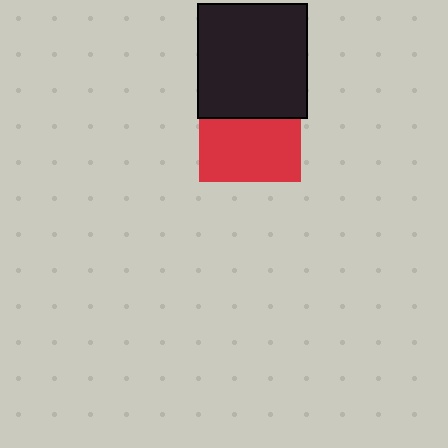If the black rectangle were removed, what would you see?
You would see the complete red square.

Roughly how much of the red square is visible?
About half of it is visible (roughly 61%).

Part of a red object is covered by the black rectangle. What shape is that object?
It is a square.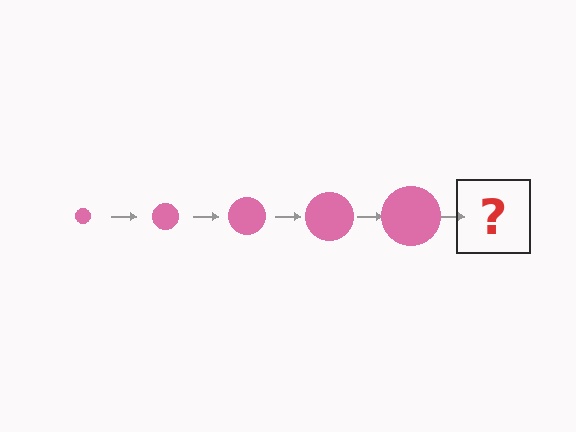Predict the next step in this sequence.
The next step is a pink circle, larger than the previous one.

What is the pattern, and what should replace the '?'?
The pattern is that the circle gets progressively larger each step. The '?' should be a pink circle, larger than the previous one.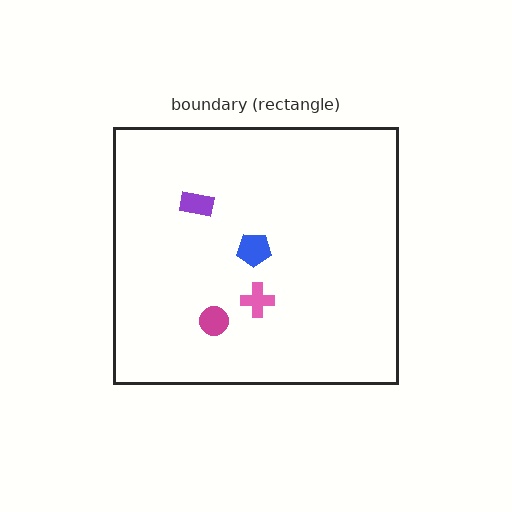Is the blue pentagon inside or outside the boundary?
Inside.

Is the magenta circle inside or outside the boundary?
Inside.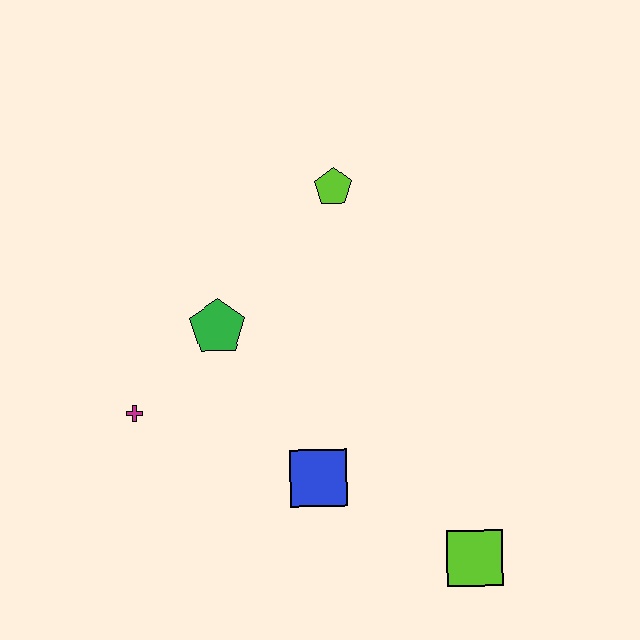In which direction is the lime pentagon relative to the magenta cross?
The lime pentagon is above the magenta cross.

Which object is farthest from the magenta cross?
The lime square is farthest from the magenta cross.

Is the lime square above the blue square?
No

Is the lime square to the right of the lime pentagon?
Yes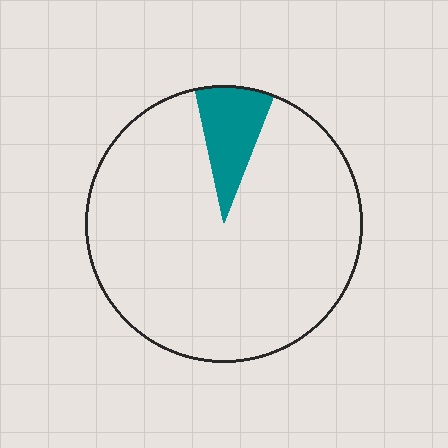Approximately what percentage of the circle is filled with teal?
Approximately 10%.